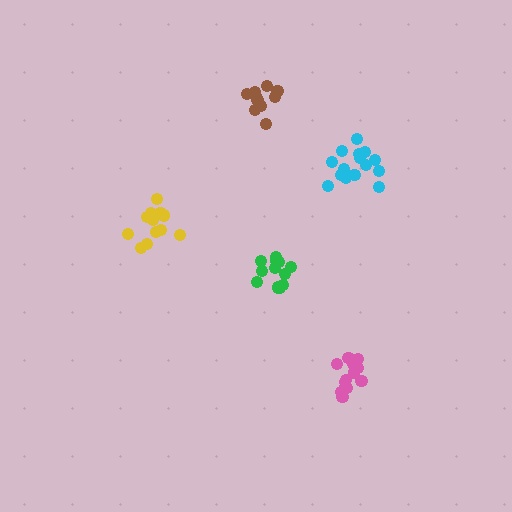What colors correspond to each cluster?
The clusters are colored: brown, pink, yellow, green, cyan.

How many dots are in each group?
Group 1: 10 dots, Group 2: 13 dots, Group 3: 14 dots, Group 4: 12 dots, Group 5: 16 dots (65 total).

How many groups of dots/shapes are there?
There are 5 groups.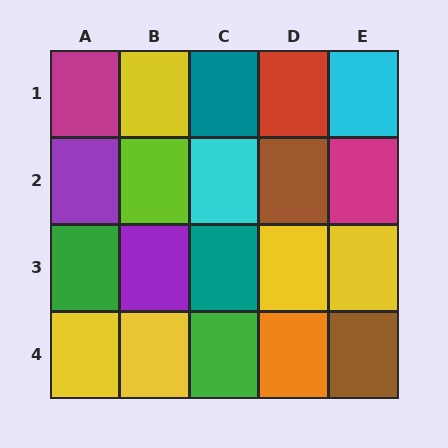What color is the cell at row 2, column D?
Brown.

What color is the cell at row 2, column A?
Purple.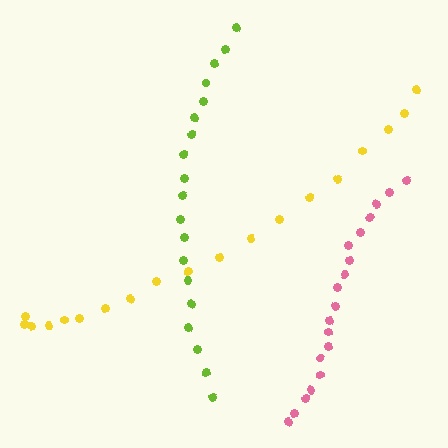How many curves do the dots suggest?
There are 3 distinct paths.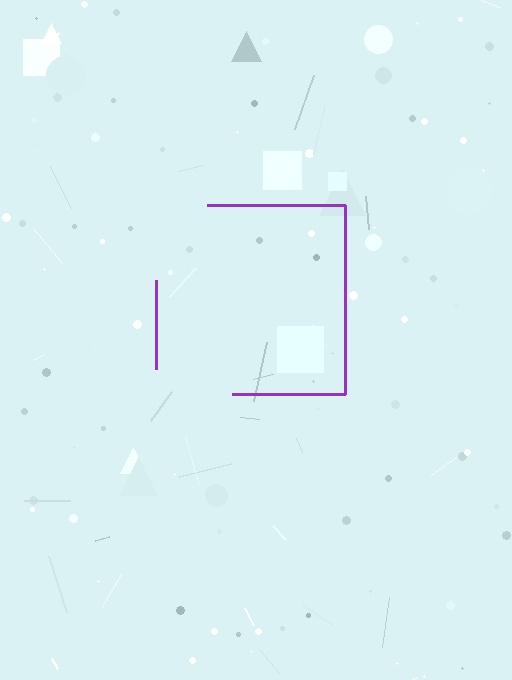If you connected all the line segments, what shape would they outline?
They would outline a square.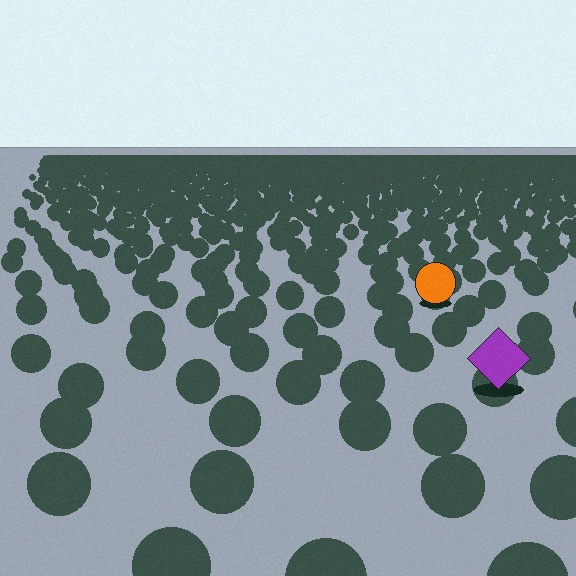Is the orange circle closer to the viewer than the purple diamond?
No. The purple diamond is closer — you can tell from the texture gradient: the ground texture is coarser near it.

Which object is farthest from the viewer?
The orange circle is farthest from the viewer. It appears smaller and the ground texture around it is denser.